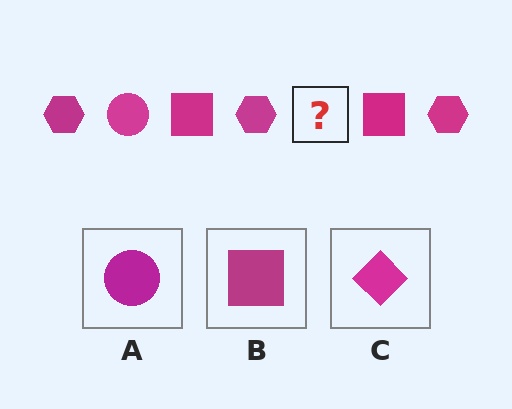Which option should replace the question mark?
Option A.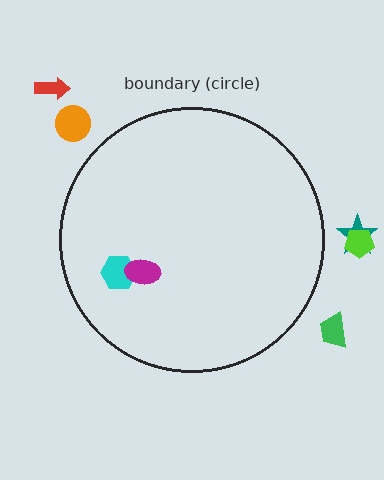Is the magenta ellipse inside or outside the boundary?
Inside.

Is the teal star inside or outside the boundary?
Outside.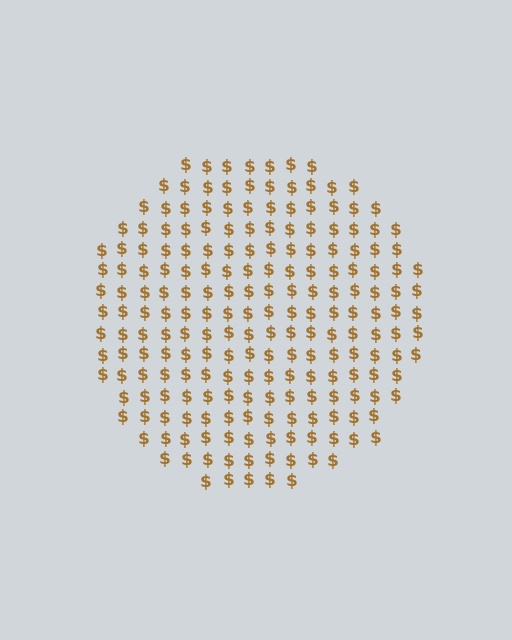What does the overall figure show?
The overall figure shows a circle.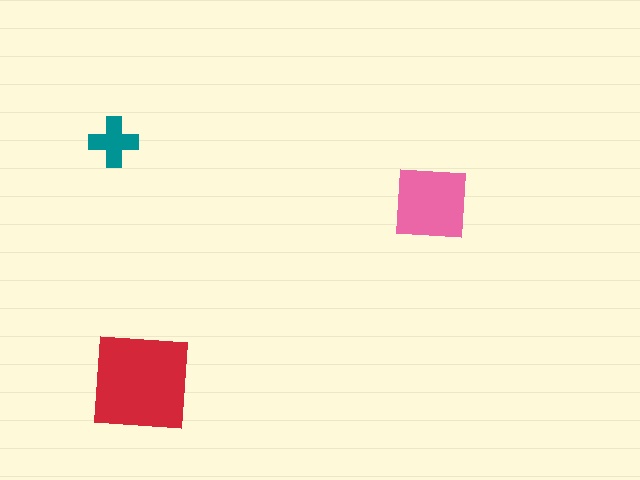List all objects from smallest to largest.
The teal cross, the pink square, the red square.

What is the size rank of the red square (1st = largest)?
1st.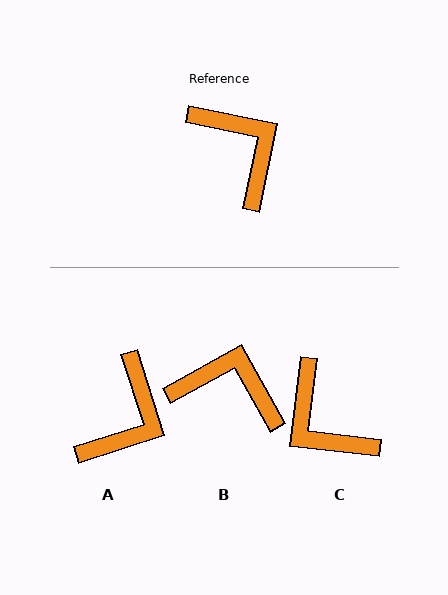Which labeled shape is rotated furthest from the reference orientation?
C, about 175 degrees away.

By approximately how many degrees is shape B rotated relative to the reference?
Approximately 41 degrees counter-clockwise.